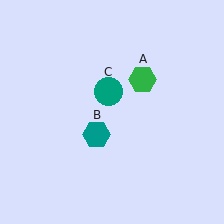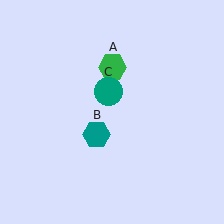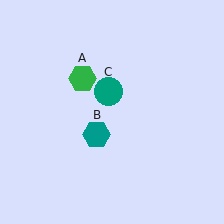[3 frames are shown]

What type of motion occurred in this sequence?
The green hexagon (object A) rotated counterclockwise around the center of the scene.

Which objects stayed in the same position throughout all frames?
Teal hexagon (object B) and teal circle (object C) remained stationary.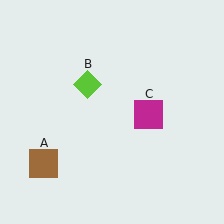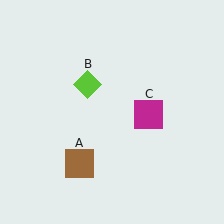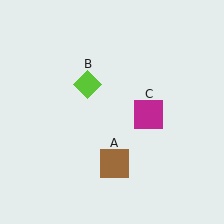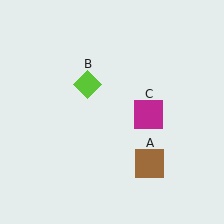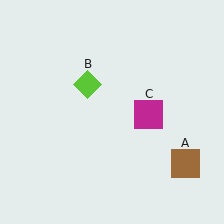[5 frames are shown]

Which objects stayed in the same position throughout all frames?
Lime diamond (object B) and magenta square (object C) remained stationary.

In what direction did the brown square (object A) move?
The brown square (object A) moved right.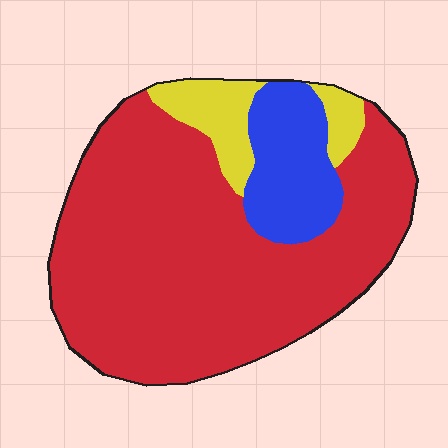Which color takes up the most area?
Red, at roughly 75%.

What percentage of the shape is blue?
Blue covers 15% of the shape.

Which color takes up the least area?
Yellow, at roughly 10%.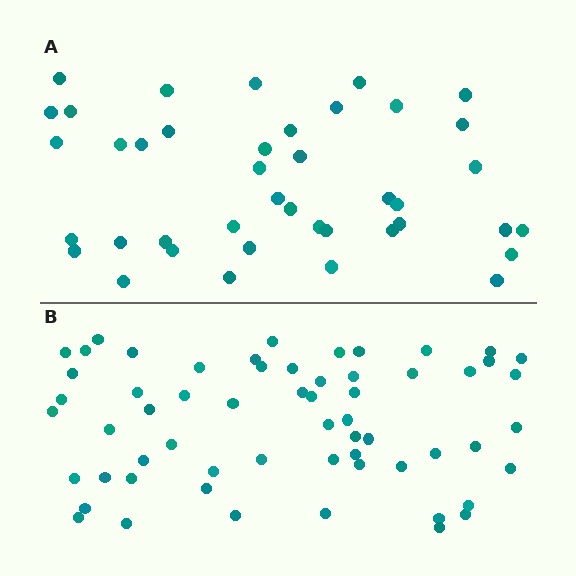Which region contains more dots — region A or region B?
Region B (the bottom region) has more dots.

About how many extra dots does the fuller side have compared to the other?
Region B has approximately 20 more dots than region A.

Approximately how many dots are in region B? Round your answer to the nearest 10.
About 60 dots.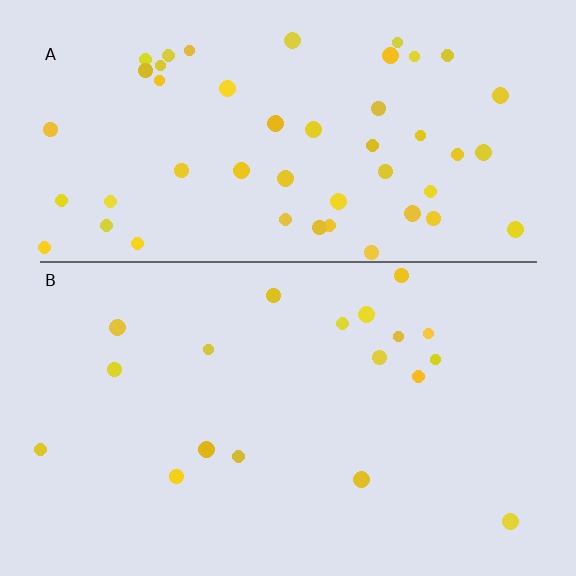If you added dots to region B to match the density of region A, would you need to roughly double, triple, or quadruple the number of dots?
Approximately triple.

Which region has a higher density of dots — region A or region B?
A (the top).